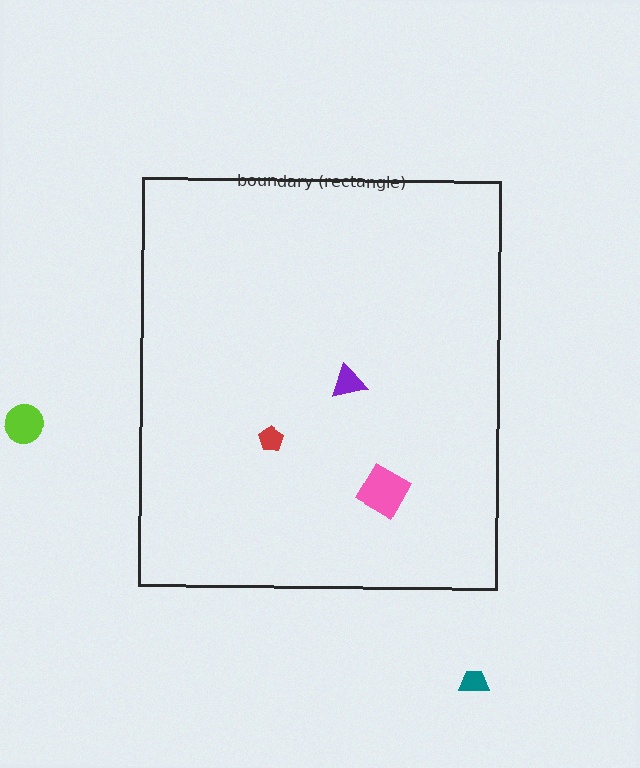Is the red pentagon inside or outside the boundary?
Inside.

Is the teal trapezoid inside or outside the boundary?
Outside.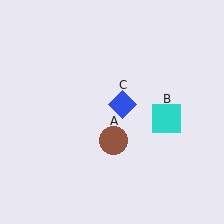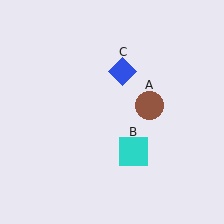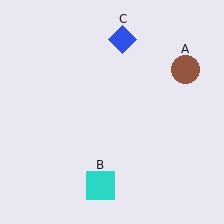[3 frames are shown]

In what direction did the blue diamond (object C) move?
The blue diamond (object C) moved up.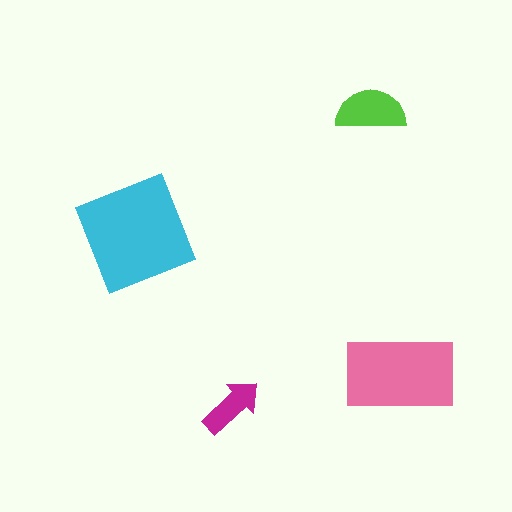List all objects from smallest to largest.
The magenta arrow, the lime semicircle, the pink rectangle, the cyan square.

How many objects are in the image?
There are 4 objects in the image.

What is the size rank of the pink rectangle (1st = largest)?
2nd.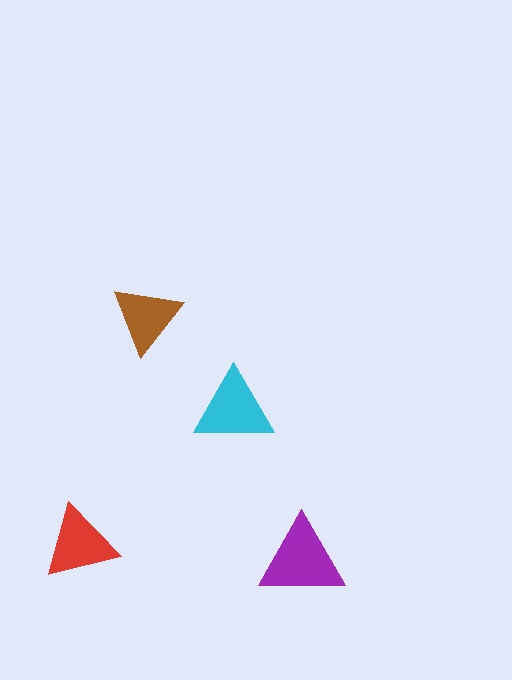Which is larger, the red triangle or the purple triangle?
The purple one.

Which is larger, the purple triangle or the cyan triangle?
The purple one.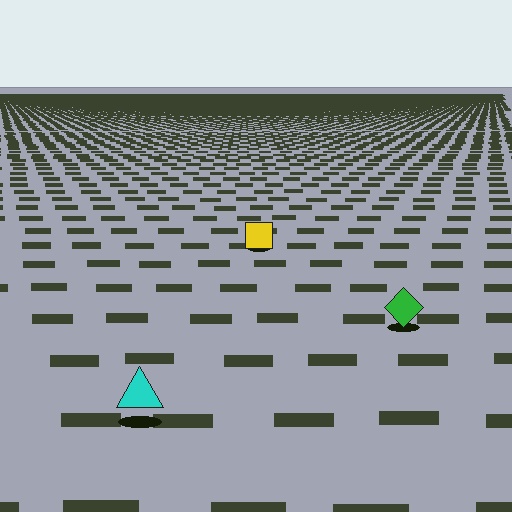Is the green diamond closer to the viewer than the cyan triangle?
No. The cyan triangle is closer — you can tell from the texture gradient: the ground texture is coarser near it.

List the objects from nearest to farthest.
From nearest to farthest: the cyan triangle, the green diamond, the yellow square.